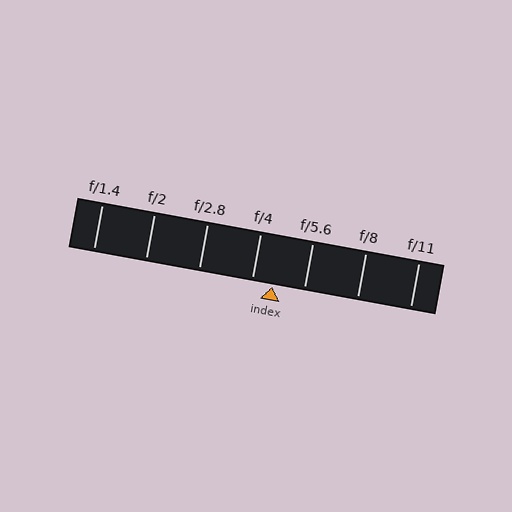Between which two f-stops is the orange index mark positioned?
The index mark is between f/4 and f/5.6.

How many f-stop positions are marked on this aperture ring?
There are 7 f-stop positions marked.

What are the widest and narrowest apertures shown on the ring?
The widest aperture shown is f/1.4 and the narrowest is f/11.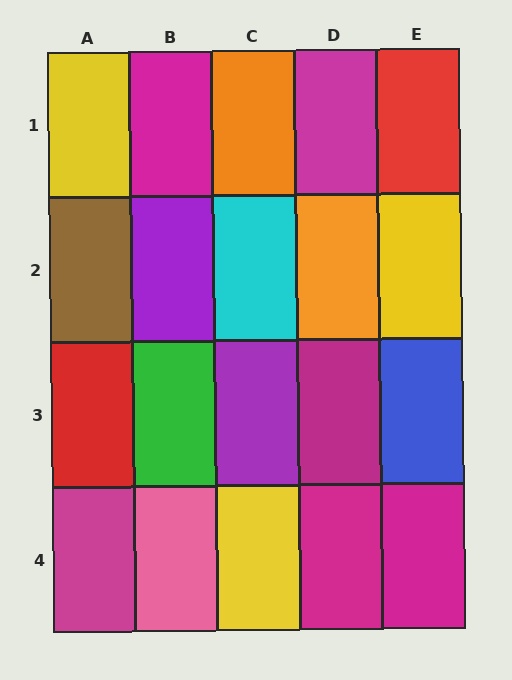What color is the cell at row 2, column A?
Brown.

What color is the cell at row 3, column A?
Red.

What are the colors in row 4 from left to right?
Magenta, pink, yellow, magenta, magenta.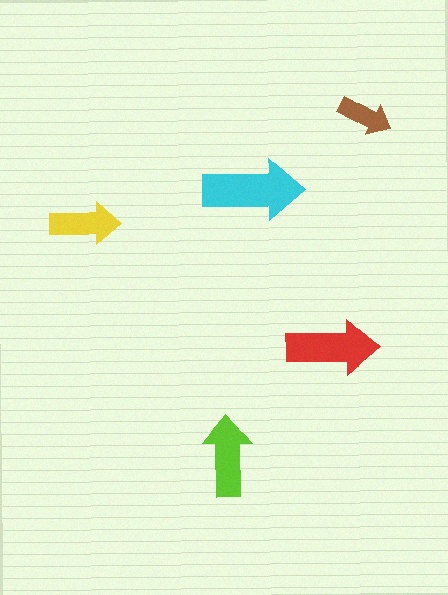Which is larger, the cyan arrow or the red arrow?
The cyan one.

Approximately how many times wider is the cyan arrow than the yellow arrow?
About 1.5 times wider.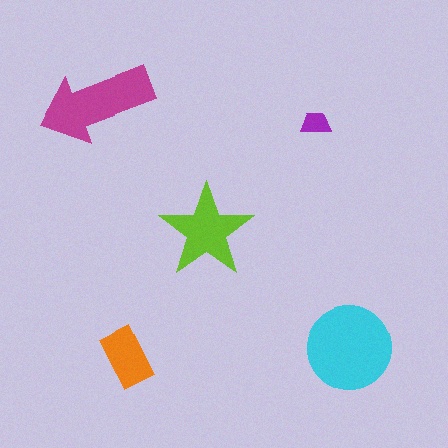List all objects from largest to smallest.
The cyan circle, the magenta arrow, the lime star, the orange rectangle, the purple trapezoid.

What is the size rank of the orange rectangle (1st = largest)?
4th.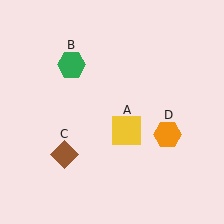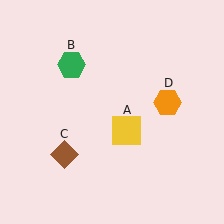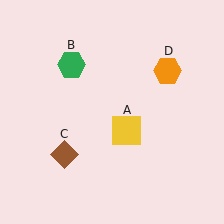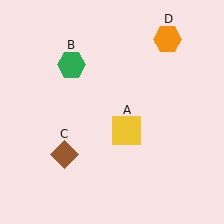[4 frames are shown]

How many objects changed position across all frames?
1 object changed position: orange hexagon (object D).